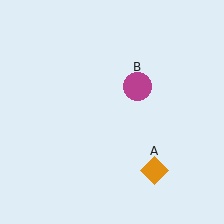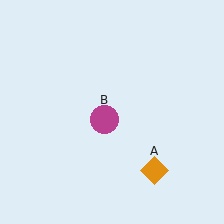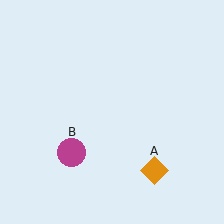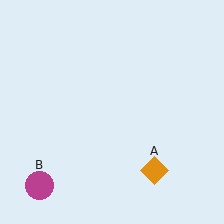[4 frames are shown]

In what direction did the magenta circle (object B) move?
The magenta circle (object B) moved down and to the left.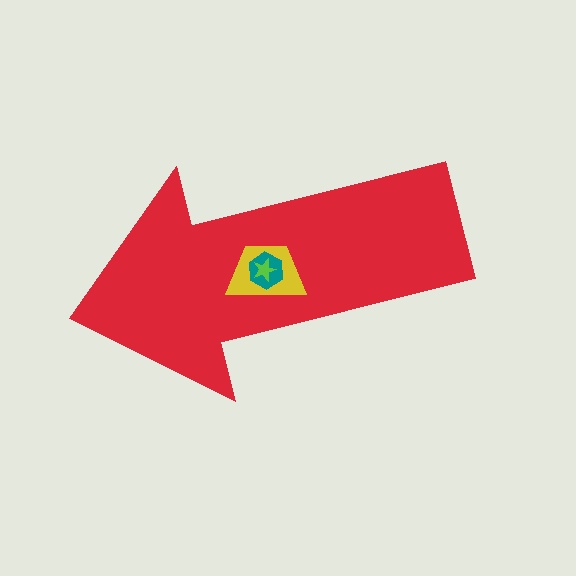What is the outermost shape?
The red arrow.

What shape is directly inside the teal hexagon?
The lime star.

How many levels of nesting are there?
4.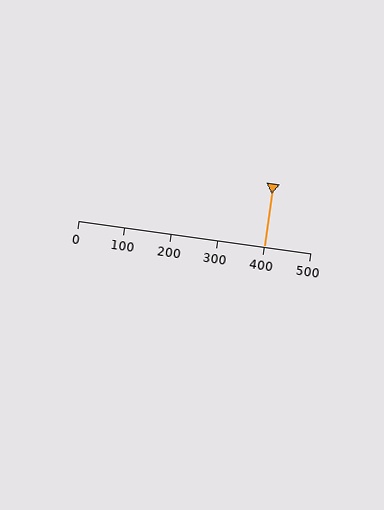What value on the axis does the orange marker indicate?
The marker indicates approximately 400.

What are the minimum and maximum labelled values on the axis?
The axis runs from 0 to 500.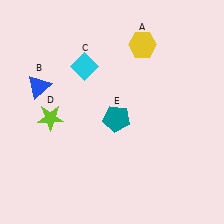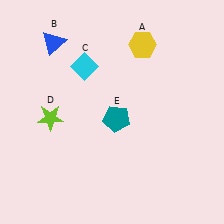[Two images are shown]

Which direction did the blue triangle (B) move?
The blue triangle (B) moved up.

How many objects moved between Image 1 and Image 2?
1 object moved between the two images.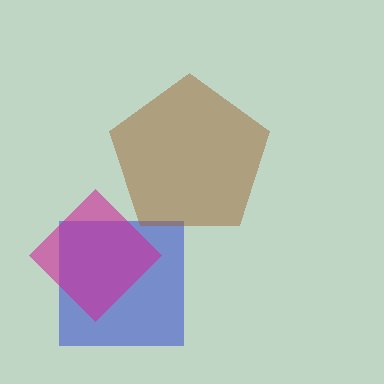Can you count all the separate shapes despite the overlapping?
Yes, there are 3 separate shapes.